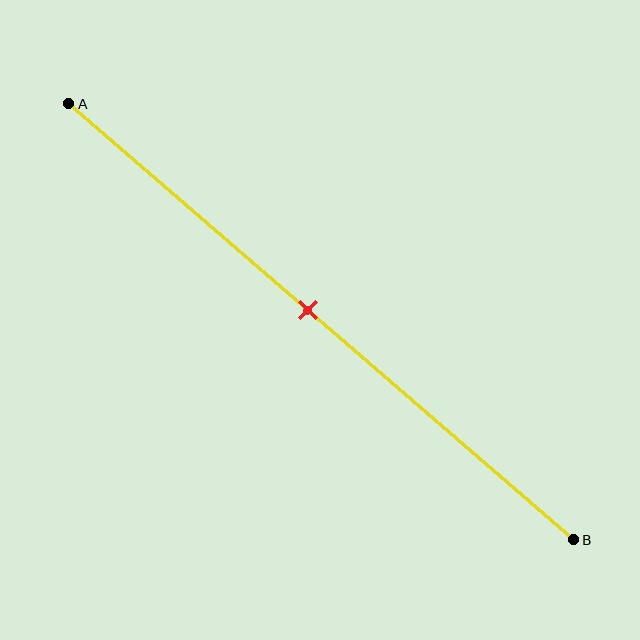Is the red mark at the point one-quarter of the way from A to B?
No, the mark is at about 45% from A, not at the 25% one-quarter point.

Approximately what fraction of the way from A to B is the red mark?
The red mark is approximately 45% of the way from A to B.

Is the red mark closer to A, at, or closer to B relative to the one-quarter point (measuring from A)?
The red mark is closer to point B than the one-quarter point of segment AB.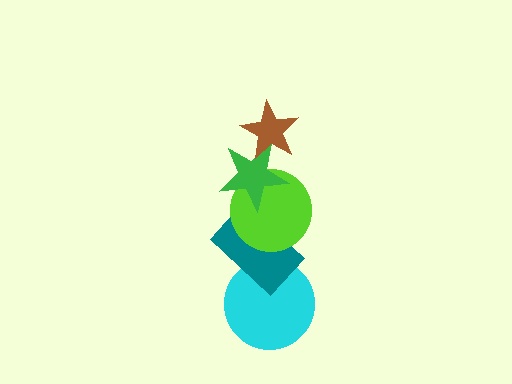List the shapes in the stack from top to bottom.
From top to bottom: the brown star, the green star, the lime circle, the teal rectangle, the cyan circle.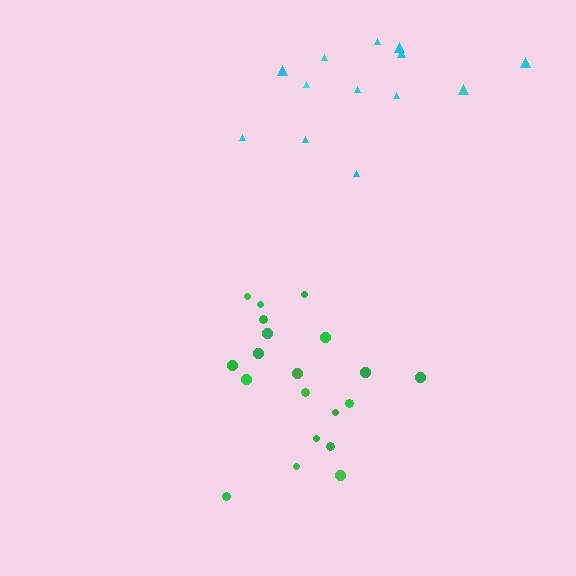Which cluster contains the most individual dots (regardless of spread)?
Green (20).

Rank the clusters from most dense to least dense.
green, cyan.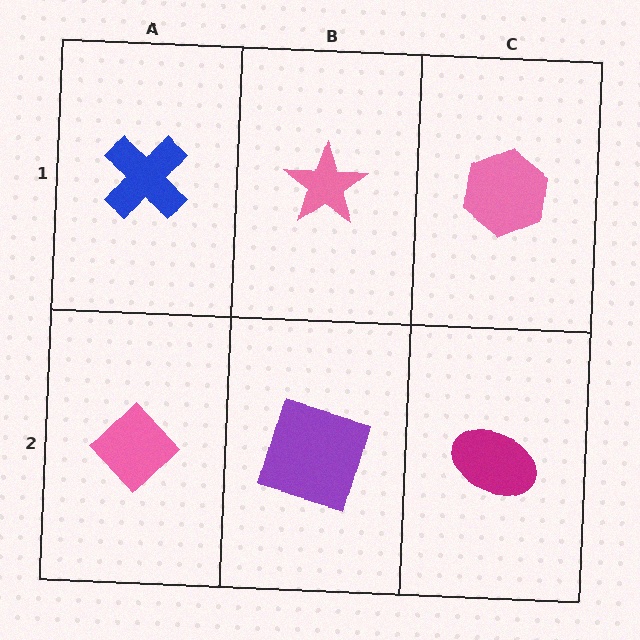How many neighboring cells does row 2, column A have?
2.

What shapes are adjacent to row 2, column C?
A pink hexagon (row 1, column C), a purple square (row 2, column B).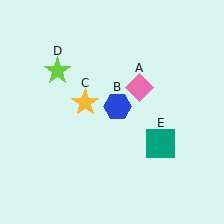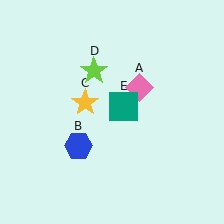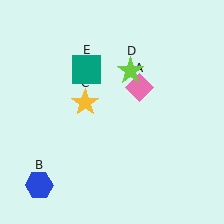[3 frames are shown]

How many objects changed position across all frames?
3 objects changed position: blue hexagon (object B), lime star (object D), teal square (object E).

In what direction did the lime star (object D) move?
The lime star (object D) moved right.